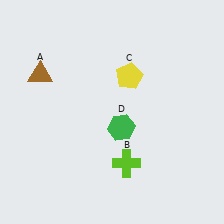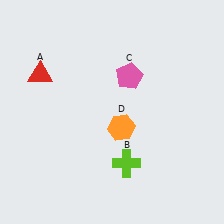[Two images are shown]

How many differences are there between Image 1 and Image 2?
There are 3 differences between the two images.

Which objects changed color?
A changed from brown to red. C changed from yellow to pink. D changed from green to orange.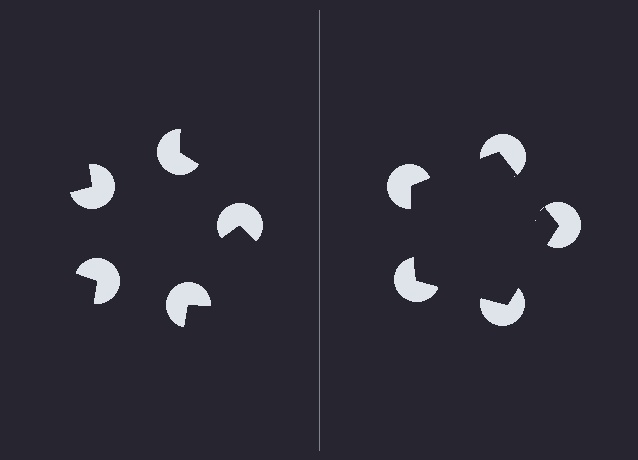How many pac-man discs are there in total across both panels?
10 — 5 on each side.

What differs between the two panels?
The pac-man discs are positioned identically on both sides; only the wedge orientations differ. On the right they align to a pentagon; on the left they are misaligned.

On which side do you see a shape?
An illusory pentagon appears on the right side. On the left side the wedge cuts are rotated, so no coherent shape forms.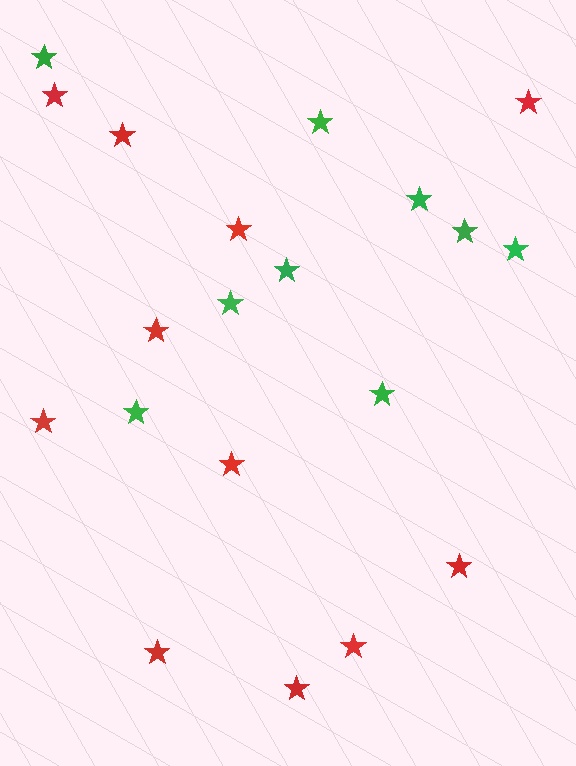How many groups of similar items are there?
There are 2 groups: one group of red stars (11) and one group of green stars (9).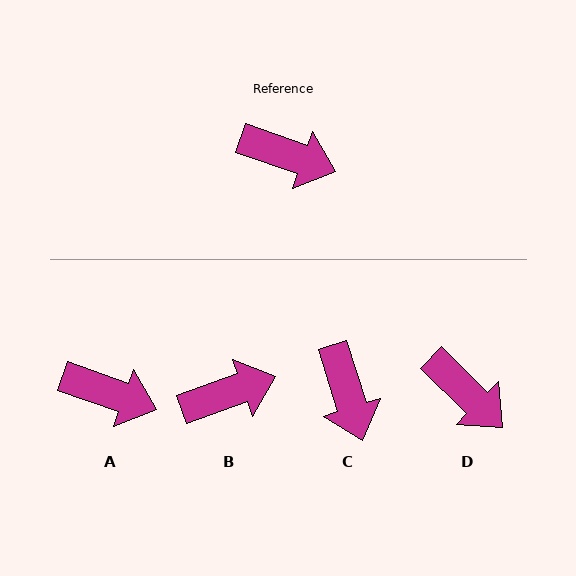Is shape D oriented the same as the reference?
No, it is off by about 25 degrees.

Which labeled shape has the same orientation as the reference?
A.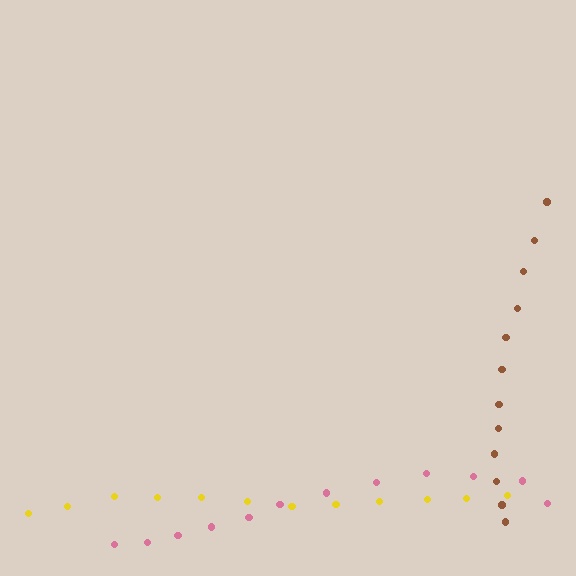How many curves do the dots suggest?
There are 3 distinct paths.